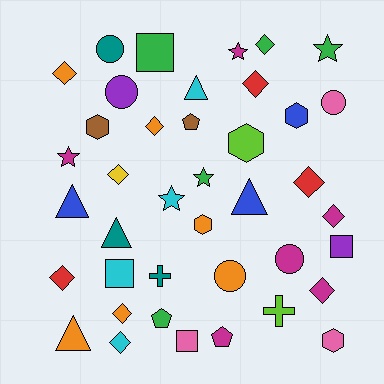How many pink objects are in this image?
There are 3 pink objects.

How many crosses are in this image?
There are 2 crosses.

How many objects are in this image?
There are 40 objects.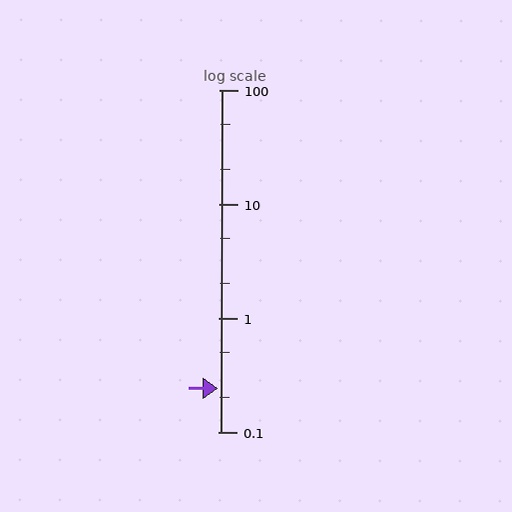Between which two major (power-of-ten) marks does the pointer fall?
The pointer is between 0.1 and 1.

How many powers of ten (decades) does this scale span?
The scale spans 3 decades, from 0.1 to 100.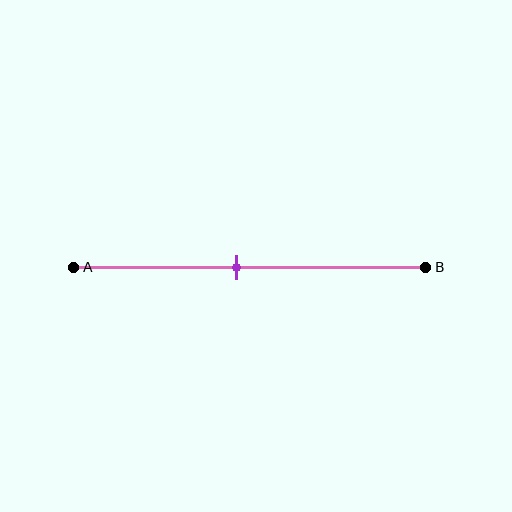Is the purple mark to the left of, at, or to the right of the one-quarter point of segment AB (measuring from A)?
The purple mark is to the right of the one-quarter point of segment AB.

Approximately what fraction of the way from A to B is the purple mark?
The purple mark is approximately 45% of the way from A to B.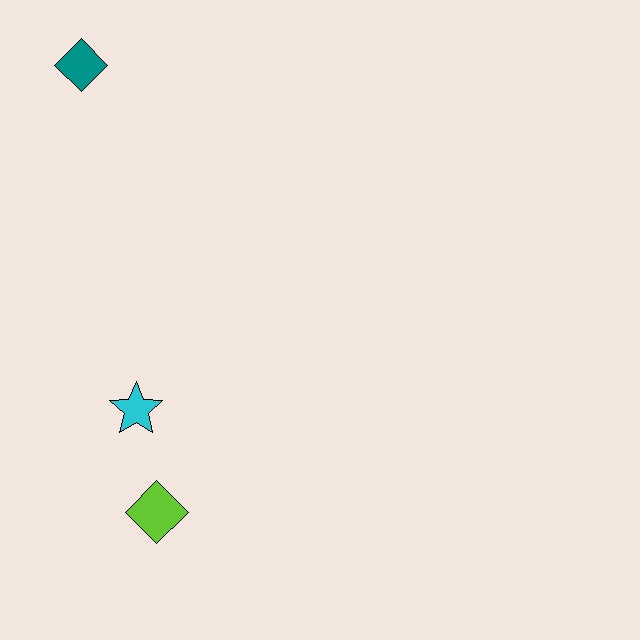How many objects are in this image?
There are 3 objects.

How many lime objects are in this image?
There is 1 lime object.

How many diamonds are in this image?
There are 2 diamonds.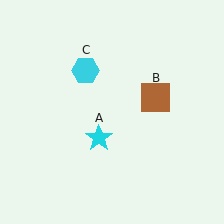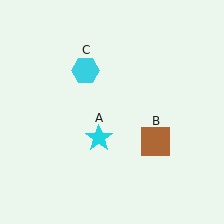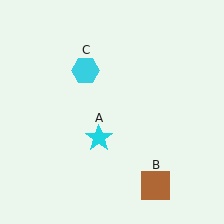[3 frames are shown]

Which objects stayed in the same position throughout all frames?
Cyan star (object A) and cyan hexagon (object C) remained stationary.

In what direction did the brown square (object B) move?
The brown square (object B) moved down.